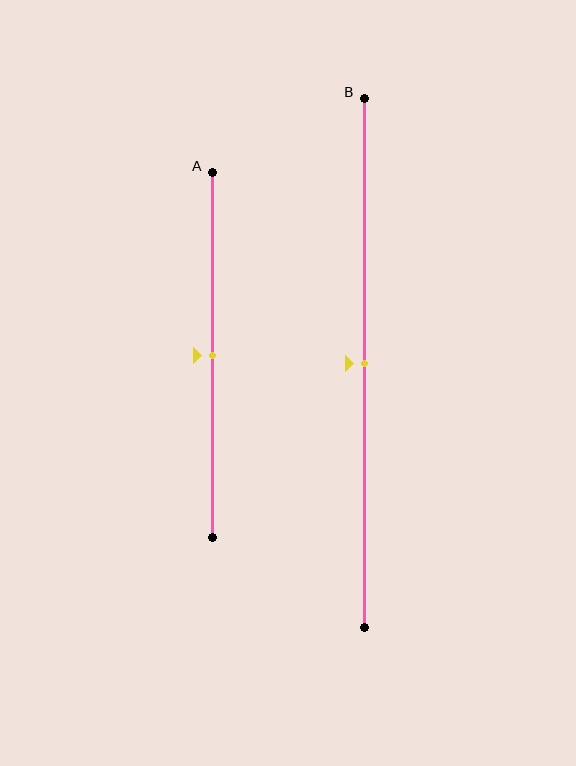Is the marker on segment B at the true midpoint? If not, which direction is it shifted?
Yes, the marker on segment B is at the true midpoint.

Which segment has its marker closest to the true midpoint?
Segment A has its marker closest to the true midpoint.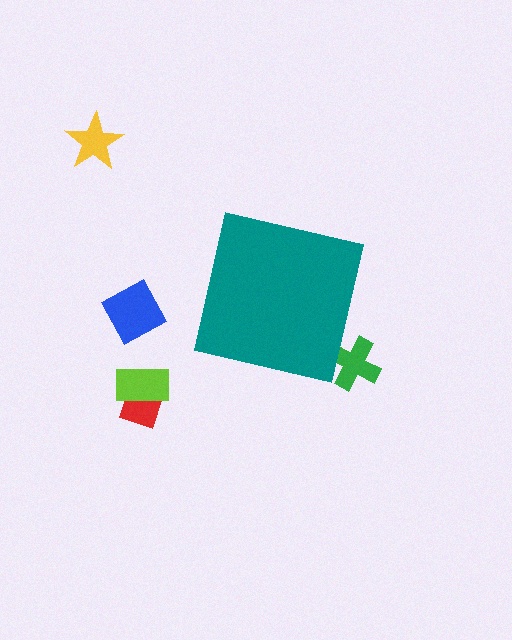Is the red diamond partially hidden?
No, the red diamond is fully visible.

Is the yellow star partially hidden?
No, the yellow star is fully visible.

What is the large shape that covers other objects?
A teal square.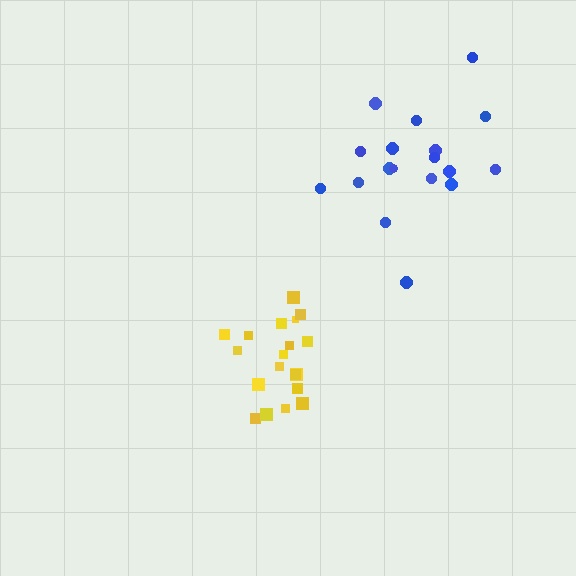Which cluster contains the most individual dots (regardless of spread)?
Yellow (19).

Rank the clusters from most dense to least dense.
yellow, blue.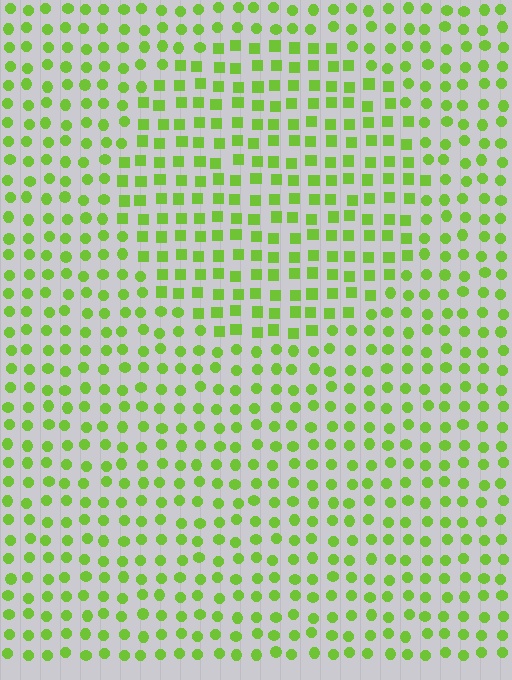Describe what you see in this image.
The image is filled with small lime elements arranged in a uniform grid. A circle-shaped region contains squares, while the surrounding area contains circles. The boundary is defined purely by the change in element shape.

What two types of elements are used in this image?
The image uses squares inside the circle region and circles outside it.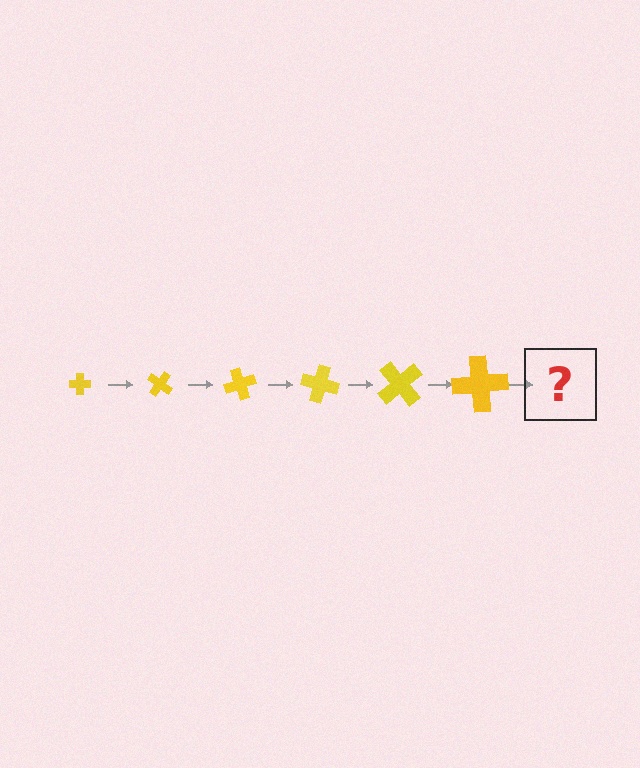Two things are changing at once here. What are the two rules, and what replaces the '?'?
The two rules are that the cross grows larger each step and it rotates 35 degrees each step. The '?' should be a cross, larger than the previous one and rotated 210 degrees from the start.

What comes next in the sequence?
The next element should be a cross, larger than the previous one and rotated 210 degrees from the start.